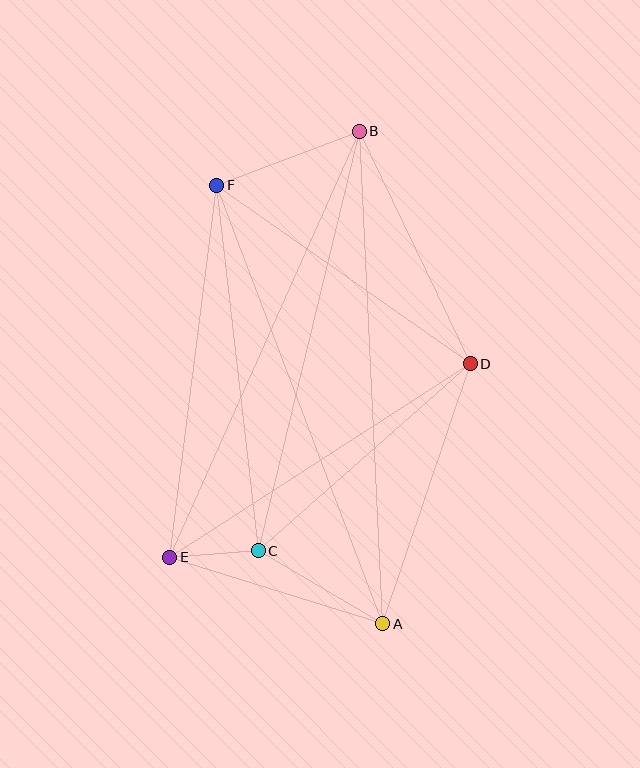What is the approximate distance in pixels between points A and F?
The distance between A and F is approximately 469 pixels.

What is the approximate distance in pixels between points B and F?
The distance between B and F is approximately 152 pixels.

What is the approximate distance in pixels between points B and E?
The distance between B and E is approximately 466 pixels.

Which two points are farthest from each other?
Points A and B are farthest from each other.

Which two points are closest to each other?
Points C and E are closest to each other.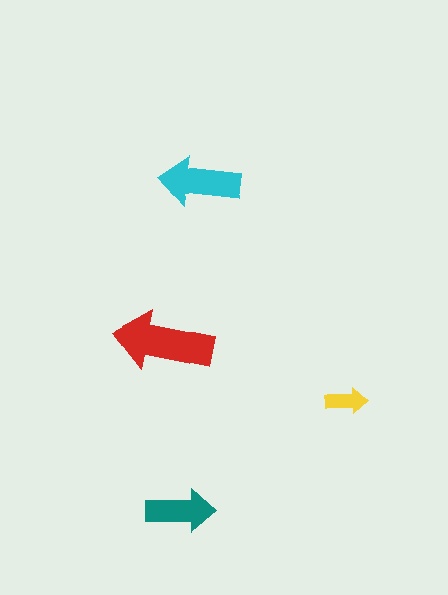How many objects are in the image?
There are 4 objects in the image.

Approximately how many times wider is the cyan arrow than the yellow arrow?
About 2 times wider.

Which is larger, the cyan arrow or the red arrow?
The red one.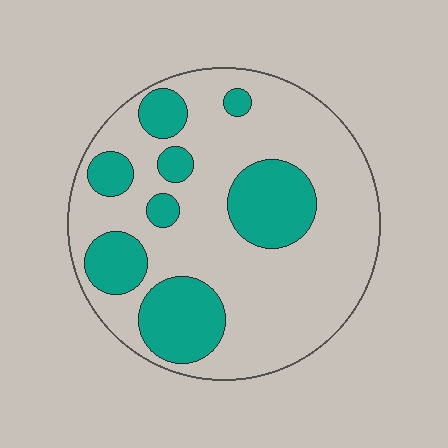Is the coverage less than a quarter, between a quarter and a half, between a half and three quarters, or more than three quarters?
Between a quarter and a half.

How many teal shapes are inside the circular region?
8.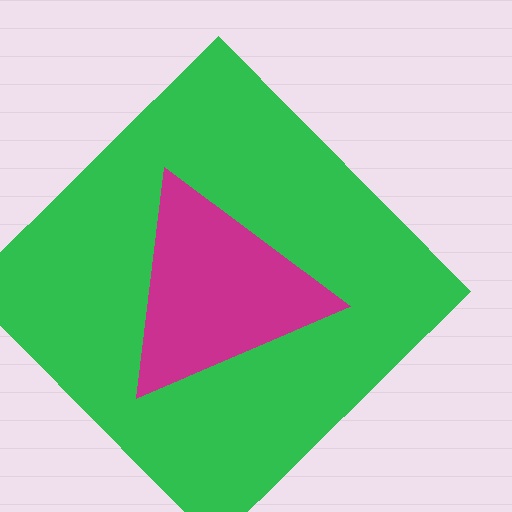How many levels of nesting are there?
2.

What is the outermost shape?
The green diamond.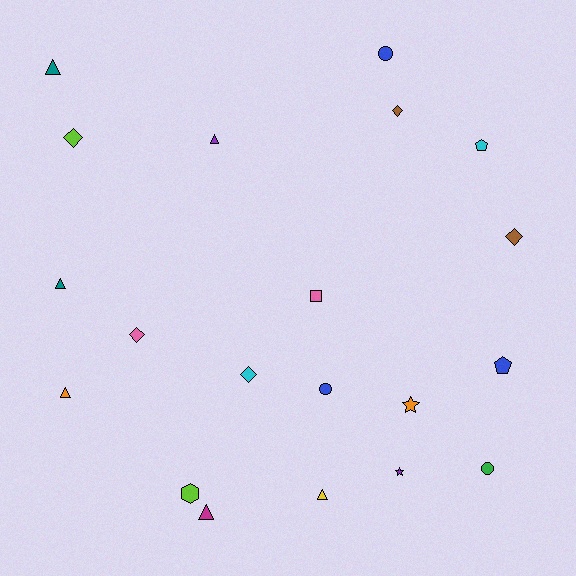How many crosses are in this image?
There are no crosses.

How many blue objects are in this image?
There are 3 blue objects.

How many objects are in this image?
There are 20 objects.